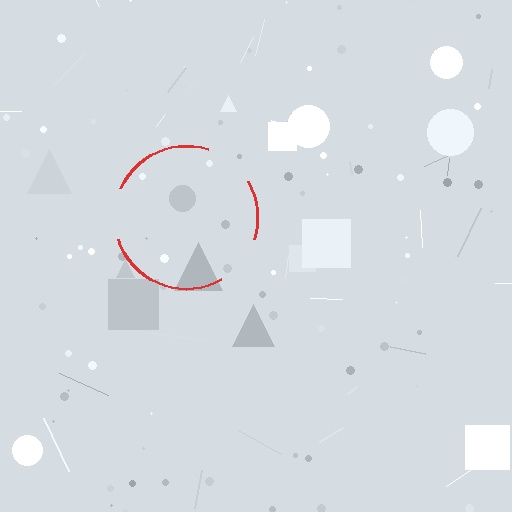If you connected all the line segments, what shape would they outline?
They would outline a circle.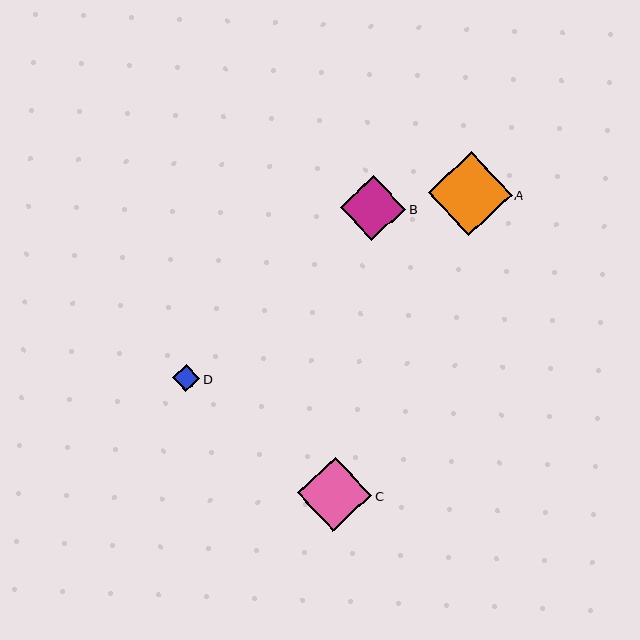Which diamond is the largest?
Diamond A is the largest with a size of approximately 84 pixels.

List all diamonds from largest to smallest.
From largest to smallest: A, C, B, D.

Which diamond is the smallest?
Diamond D is the smallest with a size of approximately 27 pixels.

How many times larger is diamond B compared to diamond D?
Diamond B is approximately 2.4 times the size of diamond D.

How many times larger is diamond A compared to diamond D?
Diamond A is approximately 3.1 times the size of diamond D.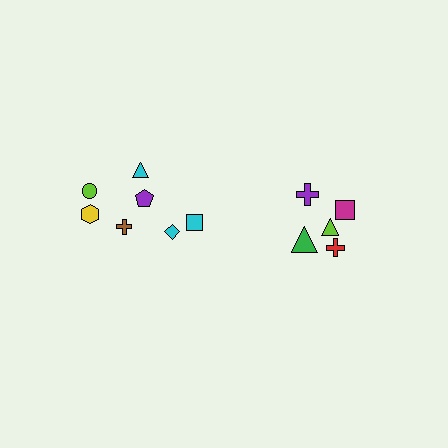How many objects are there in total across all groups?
There are 12 objects.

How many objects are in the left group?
There are 7 objects.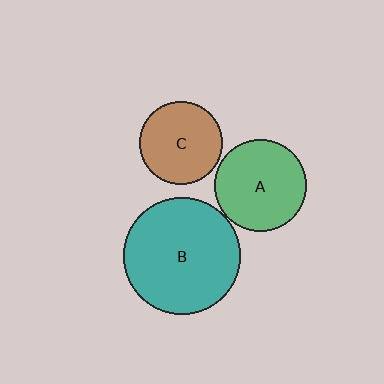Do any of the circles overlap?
No, none of the circles overlap.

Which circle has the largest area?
Circle B (teal).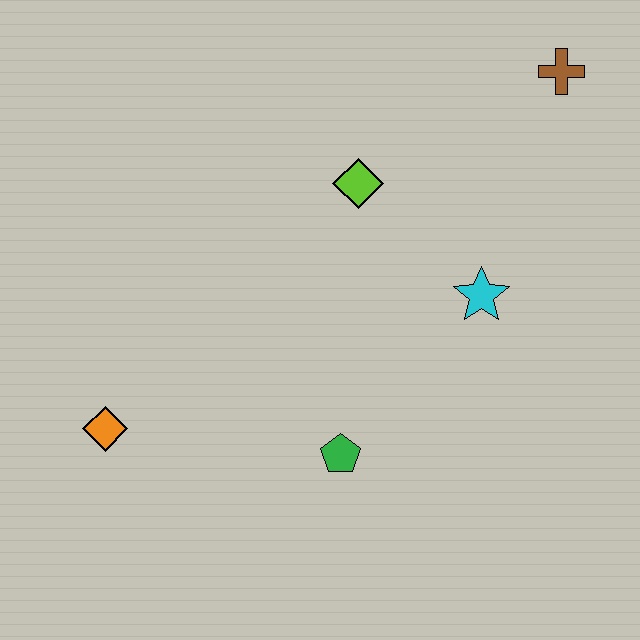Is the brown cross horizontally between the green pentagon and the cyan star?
No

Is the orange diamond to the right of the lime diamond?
No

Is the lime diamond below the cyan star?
No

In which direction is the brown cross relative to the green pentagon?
The brown cross is above the green pentagon.